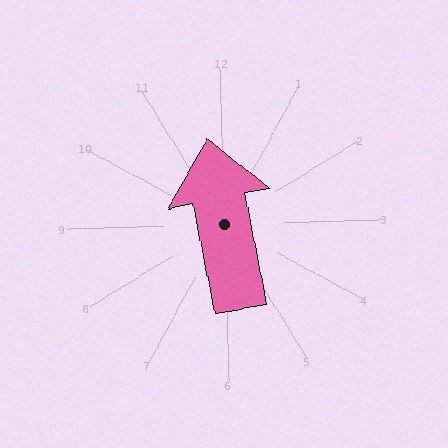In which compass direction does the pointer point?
North.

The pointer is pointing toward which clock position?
Roughly 12 o'clock.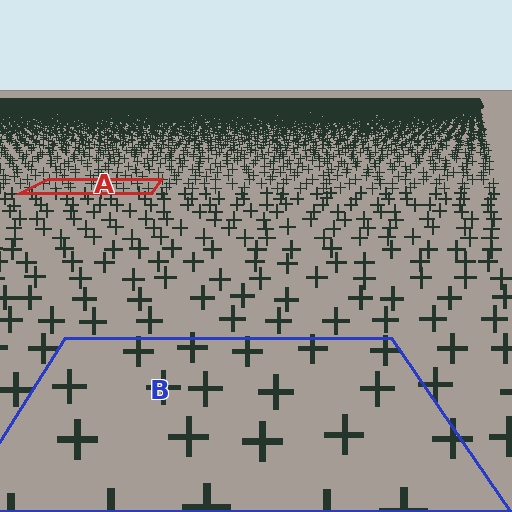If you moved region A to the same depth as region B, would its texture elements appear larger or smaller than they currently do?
They would appear larger. At a closer depth, the same texture elements are projected at a bigger on-screen size.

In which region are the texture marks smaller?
The texture marks are smaller in region A, because it is farther away.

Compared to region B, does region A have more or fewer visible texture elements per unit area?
Region A has more texture elements per unit area — they are packed more densely because it is farther away.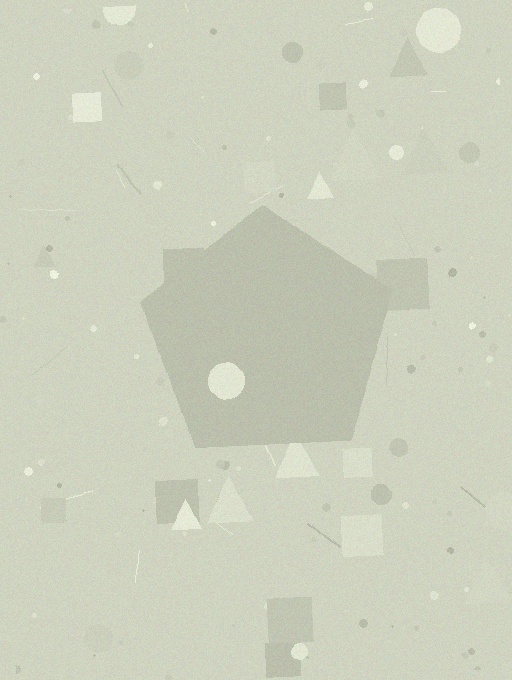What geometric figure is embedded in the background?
A pentagon is embedded in the background.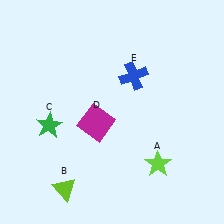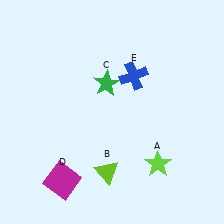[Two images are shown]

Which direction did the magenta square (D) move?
The magenta square (D) moved down.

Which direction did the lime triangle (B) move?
The lime triangle (B) moved right.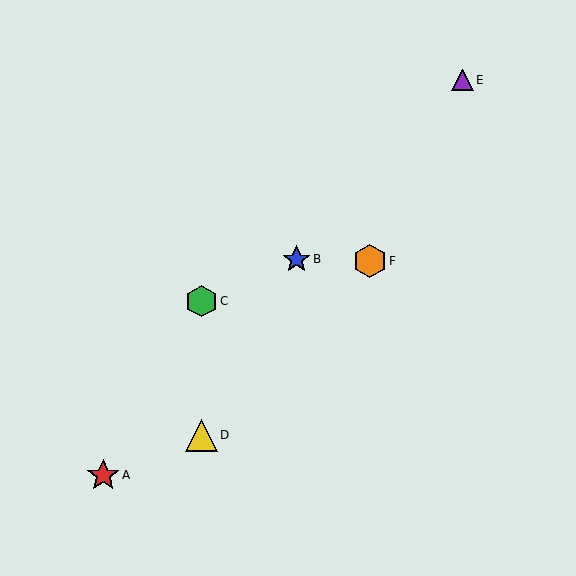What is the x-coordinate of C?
Object C is at x≈202.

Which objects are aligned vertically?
Objects C, D are aligned vertically.